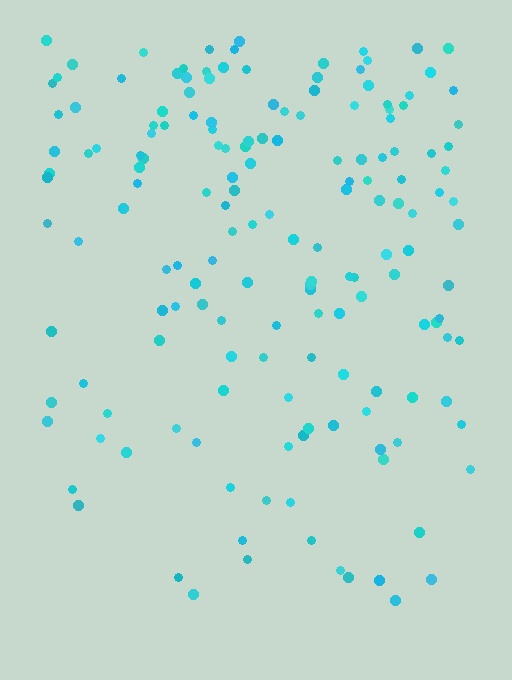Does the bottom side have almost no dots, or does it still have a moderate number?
Still a moderate number, just noticeably fewer than the top.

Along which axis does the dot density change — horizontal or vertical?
Vertical.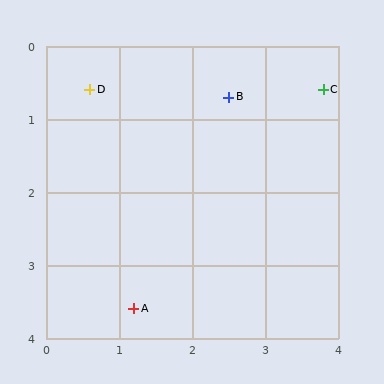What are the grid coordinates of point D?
Point D is at approximately (0.6, 0.6).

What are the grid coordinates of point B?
Point B is at approximately (2.5, 0.7).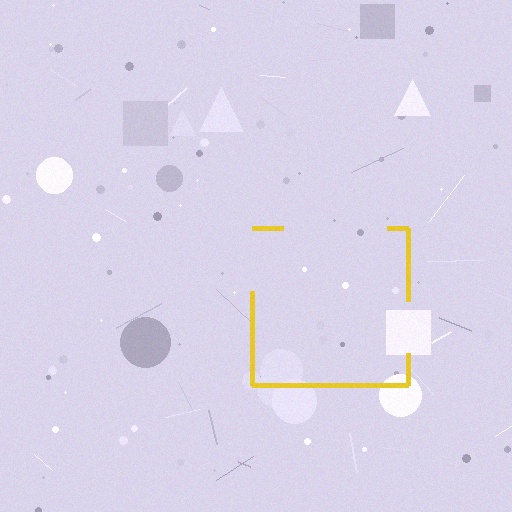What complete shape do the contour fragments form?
The contour fragments form a square.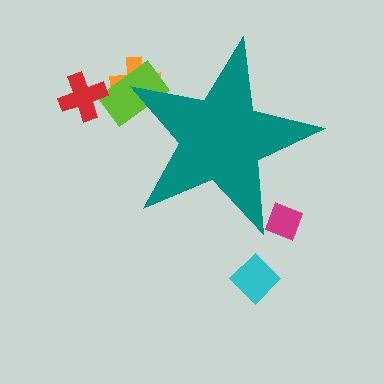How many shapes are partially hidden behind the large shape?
3 shapes are partially hidden.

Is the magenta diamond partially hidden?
Yes, the magenta diamond is partially hidden behind the teal star.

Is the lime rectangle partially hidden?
Yes, the lime rectangle is partially hidden behind the teal star.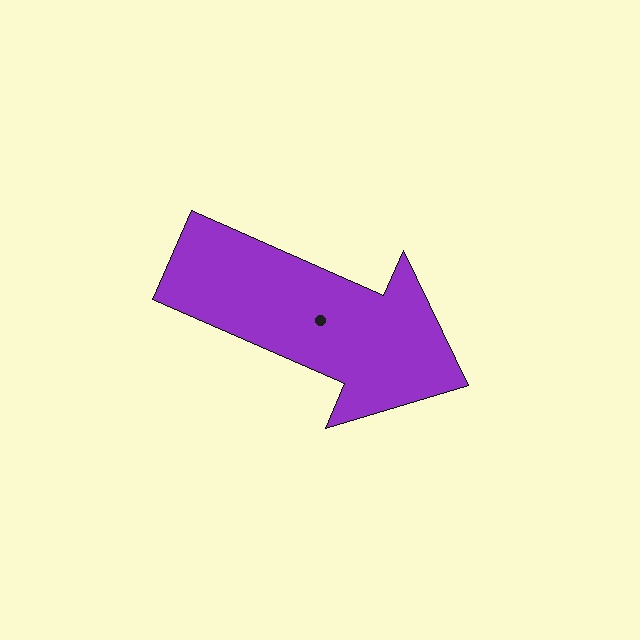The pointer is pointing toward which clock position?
Roughly 4 o'clock.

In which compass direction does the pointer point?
Southeast.